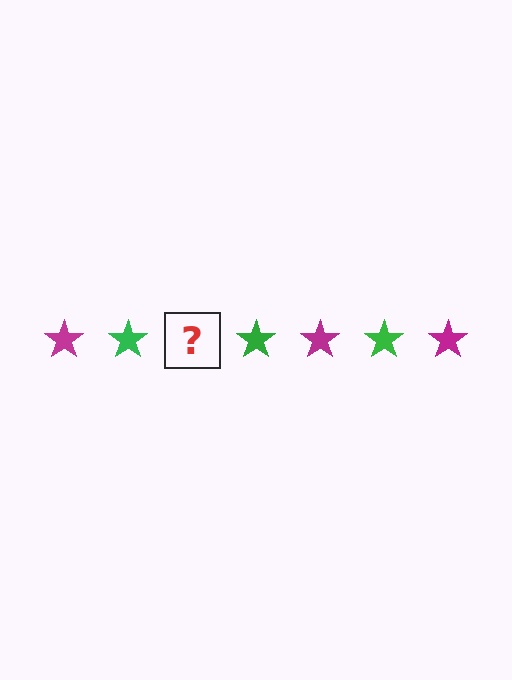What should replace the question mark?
The question mark should be replaced with a magenta star.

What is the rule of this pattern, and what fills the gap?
The rule is that the pattern cycles through magenta, green stars. The gap should be filled with a magenta star.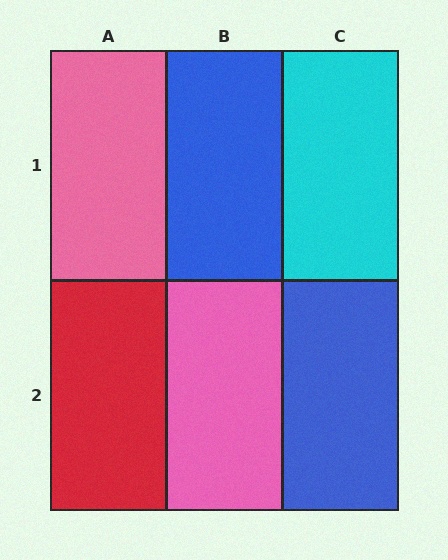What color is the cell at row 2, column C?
Blue.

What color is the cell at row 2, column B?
Pink.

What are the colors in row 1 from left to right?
Pink, blue, cyan.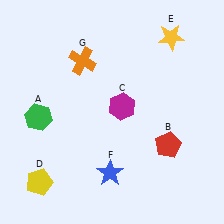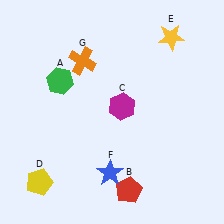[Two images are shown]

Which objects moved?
The objects that moved are: the green hexagon (A), the red pentagon (B).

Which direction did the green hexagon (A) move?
The green hexagon (A) moved up.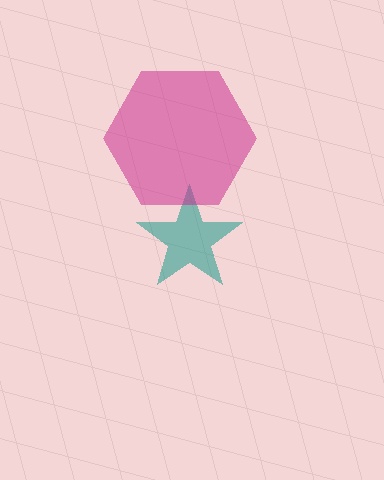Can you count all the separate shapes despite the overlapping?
Yes, there are 2 separate shapes.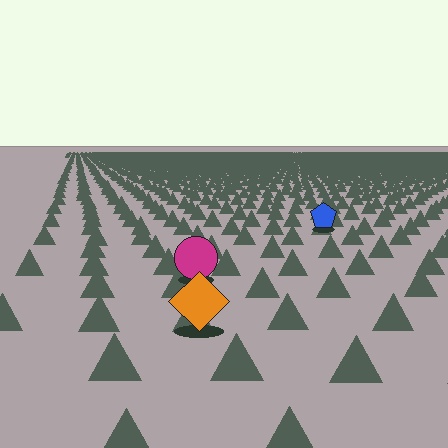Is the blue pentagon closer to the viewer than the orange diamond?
No. The orange diamond is closer — you can tell from the texture gradient: the ground texture is coarser near it.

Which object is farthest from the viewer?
The blue pentagon is farthest from the viewer. It appears smaller and the ground texture around it is denser.